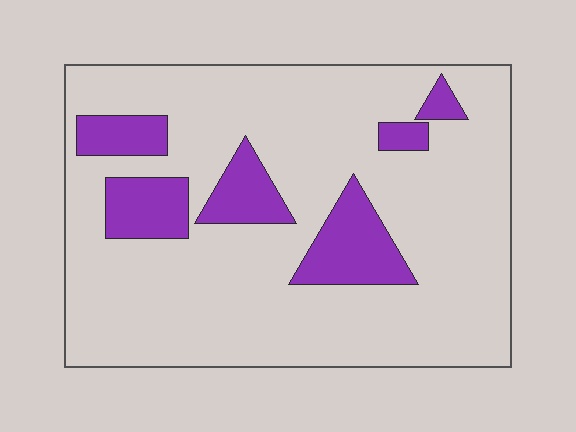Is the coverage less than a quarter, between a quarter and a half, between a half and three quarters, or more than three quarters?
Less than a quarter.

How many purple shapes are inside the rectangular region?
6.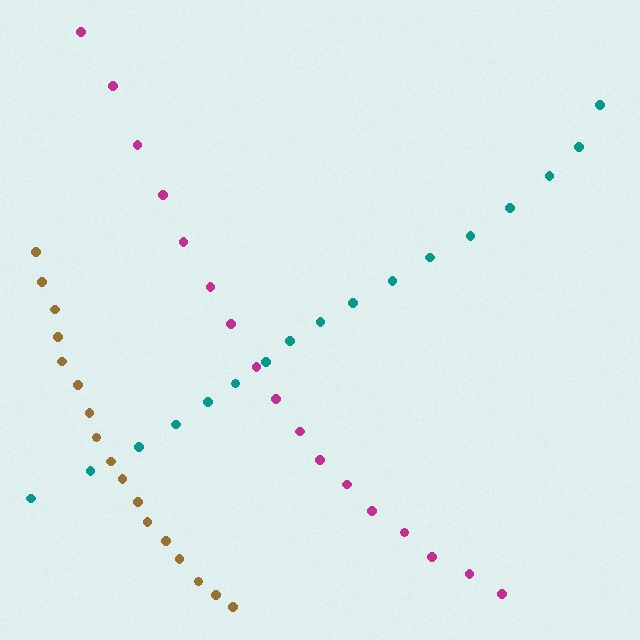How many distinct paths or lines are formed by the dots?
There are 3 distinct paths.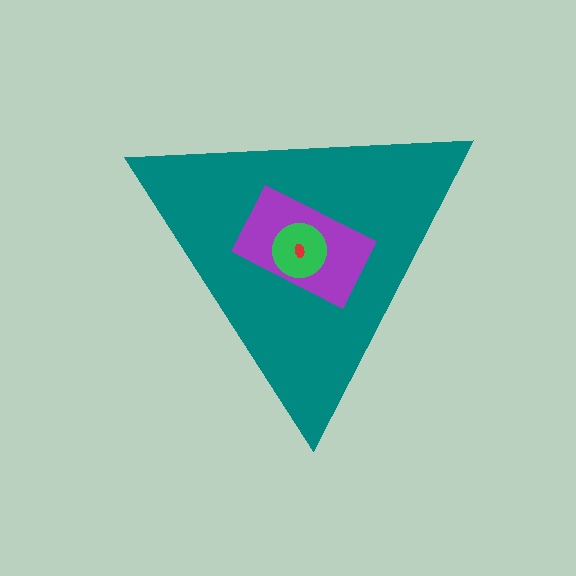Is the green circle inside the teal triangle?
Yes.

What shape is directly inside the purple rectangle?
The green circle.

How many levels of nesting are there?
4.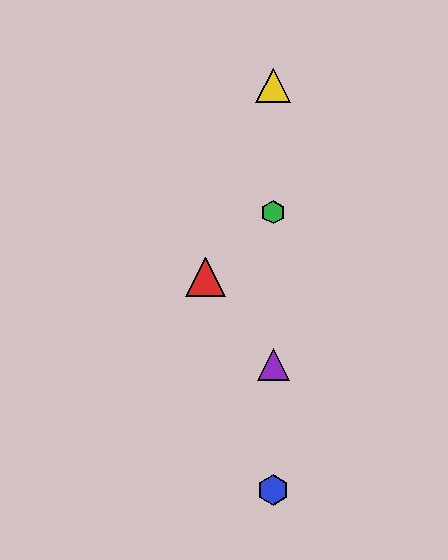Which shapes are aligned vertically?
The blue hexagon, the green hexagon, the yellow triangle, the purple triangle are aligned vertically.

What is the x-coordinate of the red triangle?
The red triangle is at x≈205.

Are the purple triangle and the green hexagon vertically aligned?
Yes, both are at x≈273.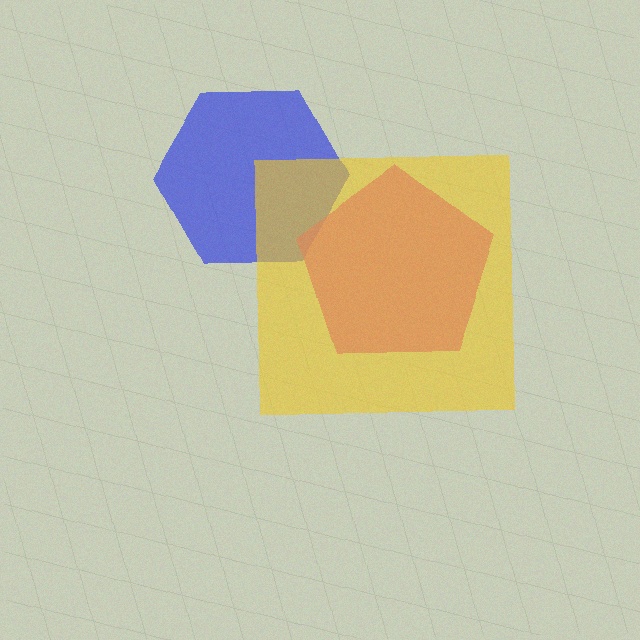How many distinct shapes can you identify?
There are 3 distinct shapes: a blue hexagon, a magenta pentagon, a yellow square.